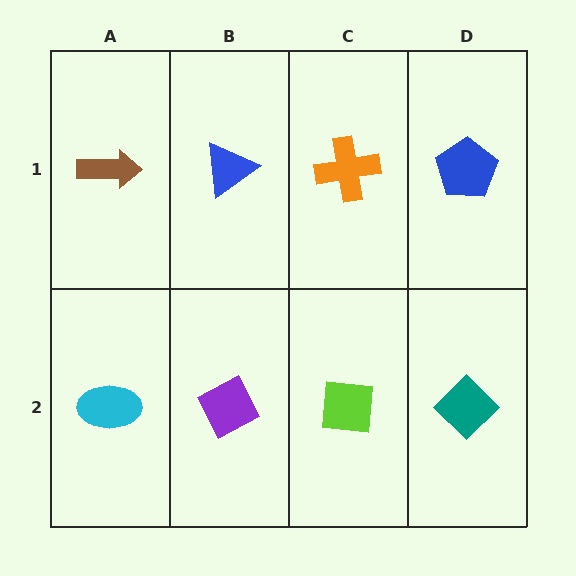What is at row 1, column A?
A brown arrow.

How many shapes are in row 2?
4 shapes.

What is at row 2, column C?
A lime square.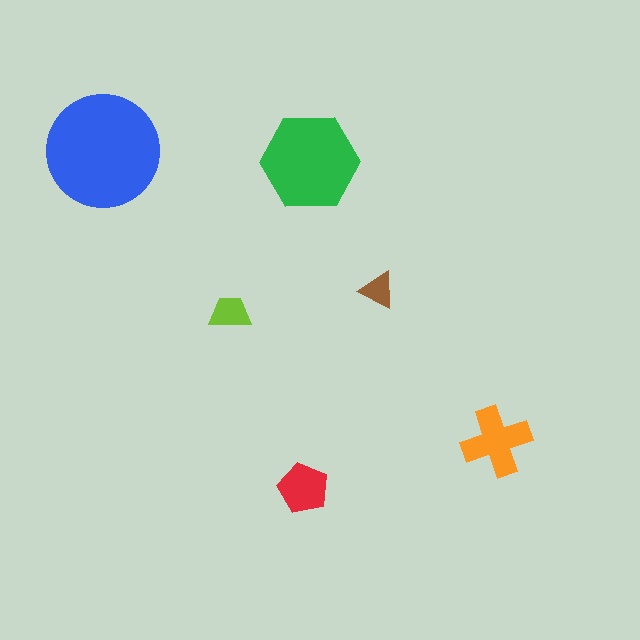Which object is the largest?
The blue circle.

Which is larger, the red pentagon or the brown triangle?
The red pentagon.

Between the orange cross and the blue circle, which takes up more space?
The blue circle.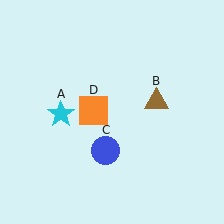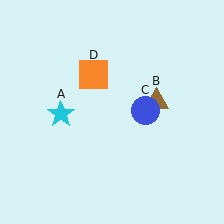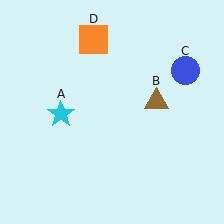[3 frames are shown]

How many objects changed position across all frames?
2 objects changed position: blue circle (object C), orange square (object D).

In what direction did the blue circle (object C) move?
The blue circle (object C) moved up and to the right.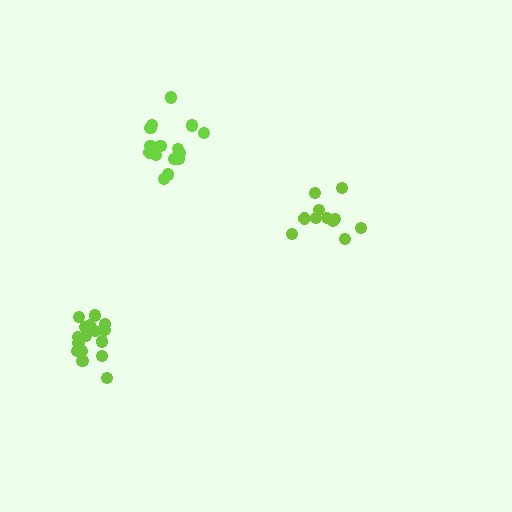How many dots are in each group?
Group 1: 15 dots, Group 2: 17 dots, Group 3: 12 dots (44 total).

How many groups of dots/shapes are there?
There are 3 groups.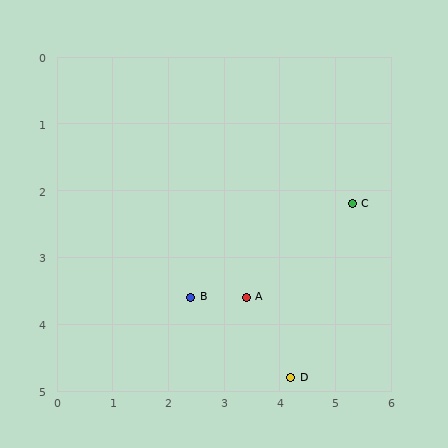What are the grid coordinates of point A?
Point A is at approximately (3.4, 3.6).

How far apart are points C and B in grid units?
Points C and B are about 3.2 grid units apart.